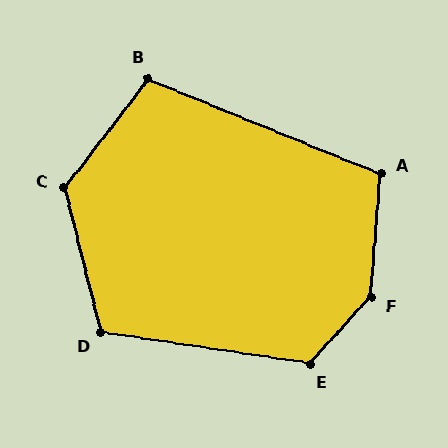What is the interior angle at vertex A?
Approximately 108 degrees (obtuse).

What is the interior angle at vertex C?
Approximately 128 degrees (obtuse).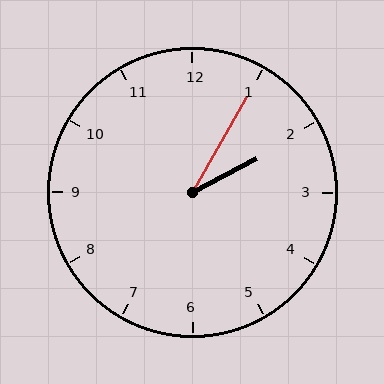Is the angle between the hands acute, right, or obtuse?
It is acute.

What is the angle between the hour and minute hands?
Approximately 32 degrees.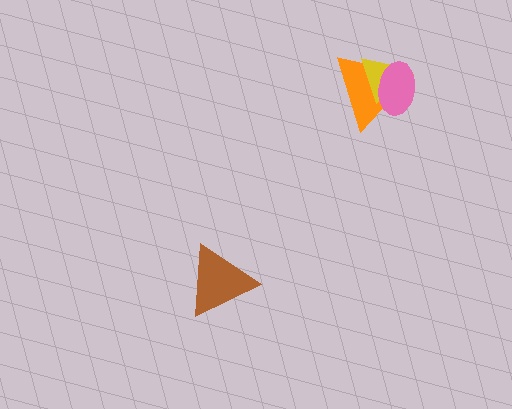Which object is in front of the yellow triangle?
The pink ellipse is in front of the yellow triangle.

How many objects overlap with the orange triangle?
2 objects overlap with the orange triangle.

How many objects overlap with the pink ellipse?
2 objects overlap with the pink ellipse.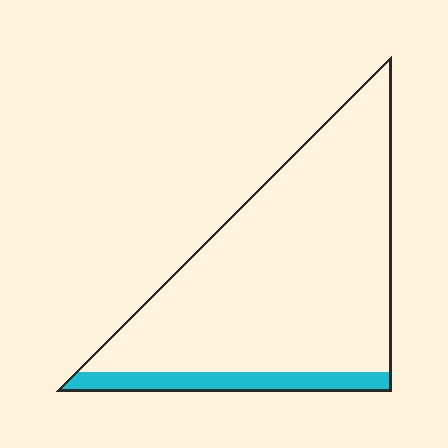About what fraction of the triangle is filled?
About one eighth (1/8).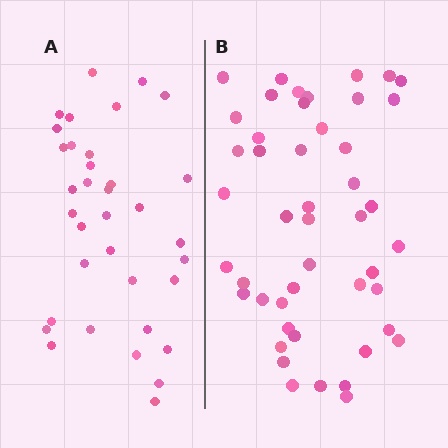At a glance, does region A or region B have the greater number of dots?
Region B (the right region) has more dots.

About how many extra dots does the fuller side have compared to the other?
Region B has roughly 12 or so more dots than region A.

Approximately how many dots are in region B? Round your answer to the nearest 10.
About 50 dots. (The exact count is 47, which rounds to 50.)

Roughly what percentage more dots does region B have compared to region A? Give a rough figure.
About 35% more.